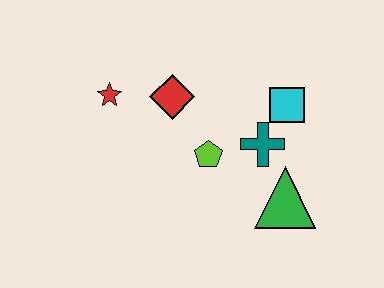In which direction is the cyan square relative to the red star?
The cyan square is to the right of the red star.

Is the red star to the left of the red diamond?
Yes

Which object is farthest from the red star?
The green triangle is farthest from the red star.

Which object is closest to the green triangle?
The teal cross is closest to the green triangle.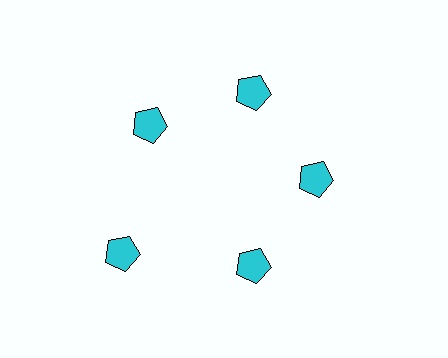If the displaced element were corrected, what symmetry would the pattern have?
It would have 5-fold rotational symmetry — the pattern would map onto itself every 72 degrees.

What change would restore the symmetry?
The symmetry would be restored by moving it inward, back onto the ring so that all 5 pentagons sit at equal angles and equal distance from the center.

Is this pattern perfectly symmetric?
No. The 5 cyan pentagons are arranged in a ring, but one element near the 8 o'clock position is pushed outward from the center, breaking the 5-fold rotational symmetry.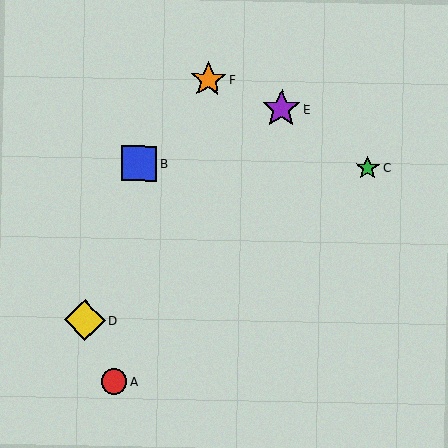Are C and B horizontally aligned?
Yes, both are at y≈168.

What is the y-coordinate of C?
Object C is at y≈168.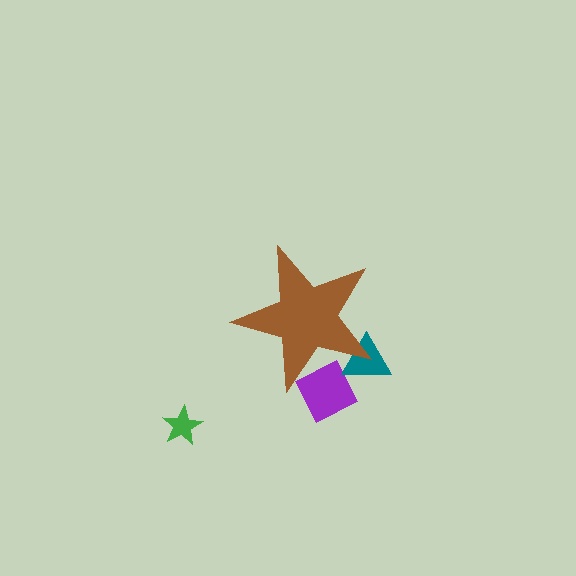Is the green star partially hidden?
No, the green star is fully visible.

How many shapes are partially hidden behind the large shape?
2 shapes are partially hidden.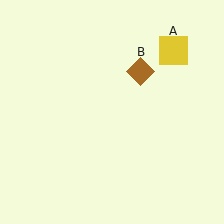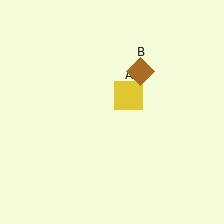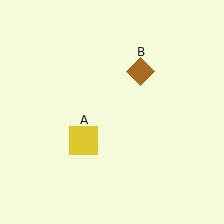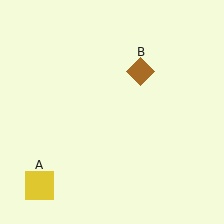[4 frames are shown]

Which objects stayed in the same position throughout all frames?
Brown diamond (object B) remained stationary.